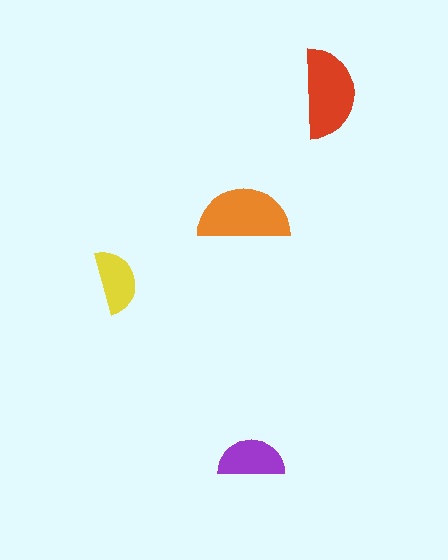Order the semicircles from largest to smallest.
the orange one, the red one, the purple one, the yellow one.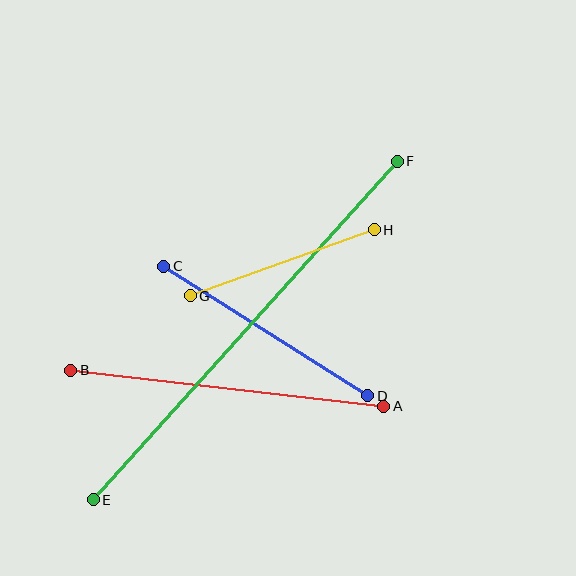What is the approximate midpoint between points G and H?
The midpoint is at approximately (282, 263) pixels.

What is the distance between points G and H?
The distance is approximately 196 pixels.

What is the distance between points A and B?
The distance is approximately 315 pixels.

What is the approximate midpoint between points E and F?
The midpoint is at approximately (245, 331) pixels.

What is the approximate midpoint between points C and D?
The midpoint is at approximately (266, 331) pixels.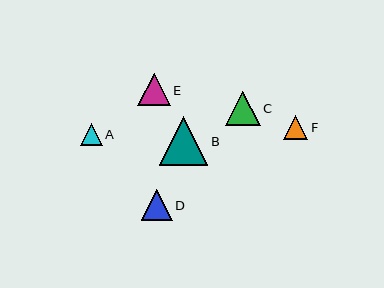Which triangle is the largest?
Triangle B is the largest with a size of approximately 48 pixels.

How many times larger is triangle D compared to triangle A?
Triangle D is approximately 1.4 times the size of triangle A.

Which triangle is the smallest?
Triangle A is the smallest with a size of approximately 22 pixels.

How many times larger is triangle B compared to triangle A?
Triangle B is approximately 2.2 times the size of triangle A.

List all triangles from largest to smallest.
From largest to smallest: B, C, E, D, F, A.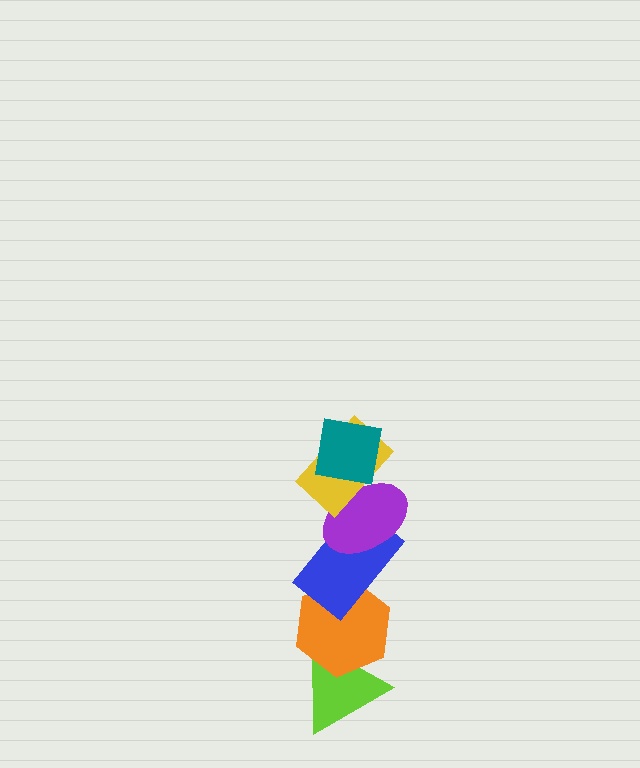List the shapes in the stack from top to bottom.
From top to bottom: the teal square, the yellow rectangle, the purple ellipse, the blue rectangle, the orange hexagon, the lime triangle.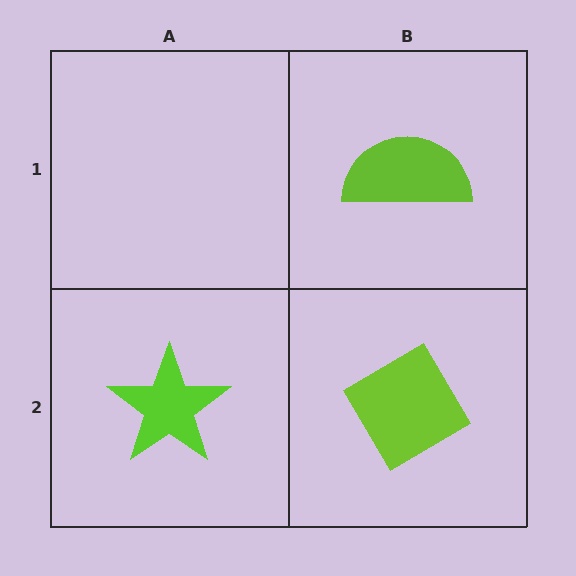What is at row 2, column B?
A lime diamond.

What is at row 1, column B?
A lime semicircle.